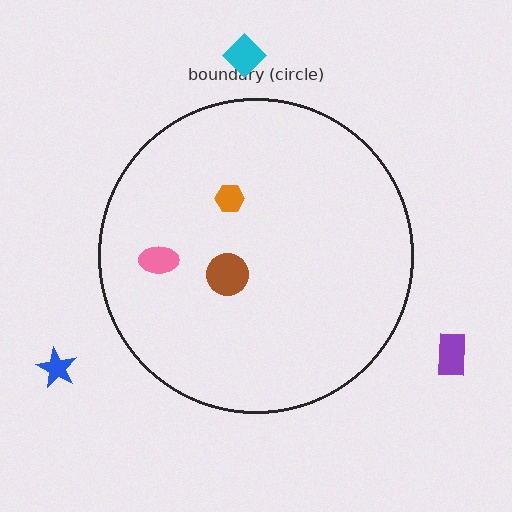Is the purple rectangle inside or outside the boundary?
Outside.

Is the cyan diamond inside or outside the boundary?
Outside.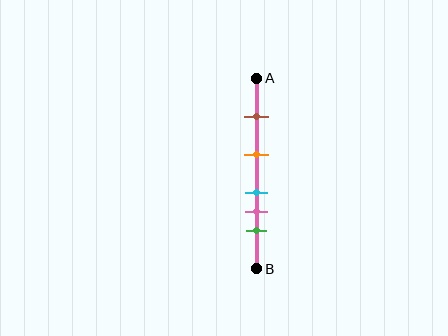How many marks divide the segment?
There are 5 marks dividing the segment.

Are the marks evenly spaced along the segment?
No, the marks are not evenly spaced.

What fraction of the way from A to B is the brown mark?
The brown mark is approximately 20% (0.2) of the way from A to B.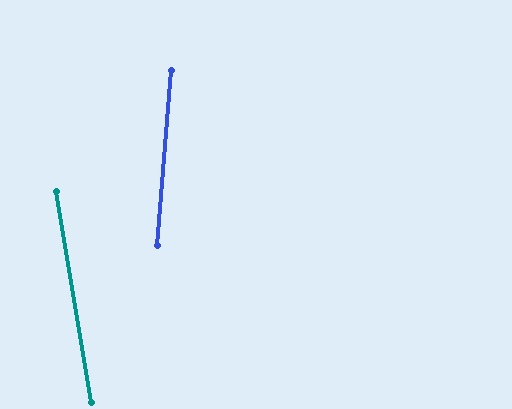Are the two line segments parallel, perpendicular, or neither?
Neither parallel nor perpendicular — they differ by about 14°.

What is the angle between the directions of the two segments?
Approximately 14 degrees.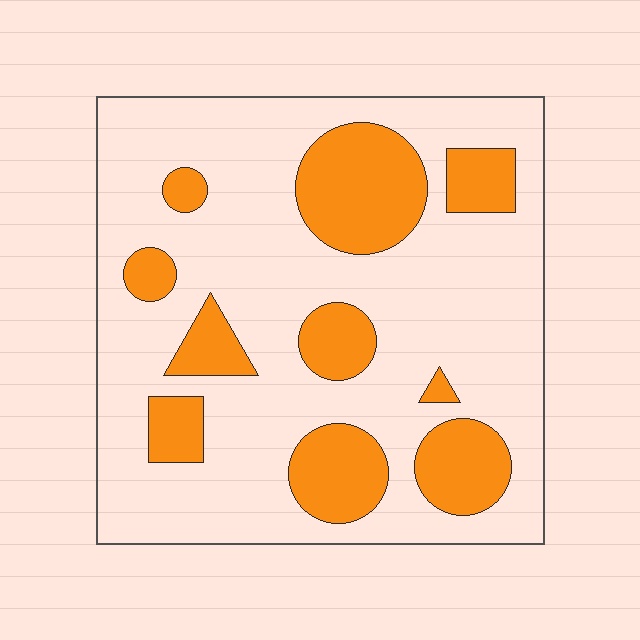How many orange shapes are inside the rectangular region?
10.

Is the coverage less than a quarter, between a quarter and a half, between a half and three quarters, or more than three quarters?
Between a quarter and a half.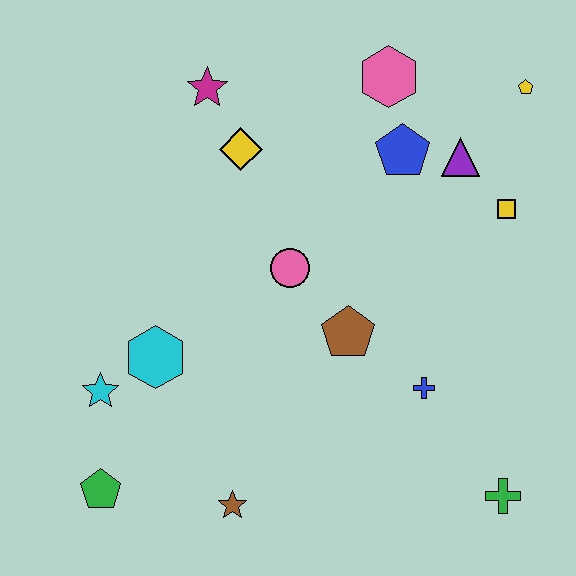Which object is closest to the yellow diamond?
The magenta star is closest to the yellow diamond.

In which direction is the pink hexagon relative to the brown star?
The pink hexagon is above the brown star.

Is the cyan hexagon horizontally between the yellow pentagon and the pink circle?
No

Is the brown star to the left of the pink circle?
Yes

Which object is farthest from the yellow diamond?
The green cross is farthest from the yellow diamond.